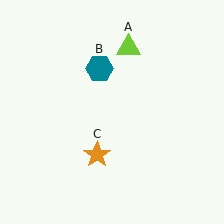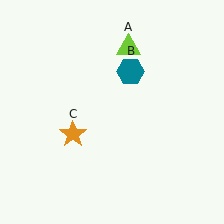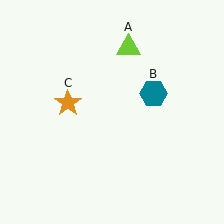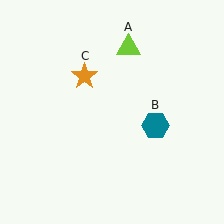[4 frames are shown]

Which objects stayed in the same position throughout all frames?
Lime triangle (object A) remained stationary.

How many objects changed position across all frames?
2 objects changed position: teal hexagon (object B), orange star (object C).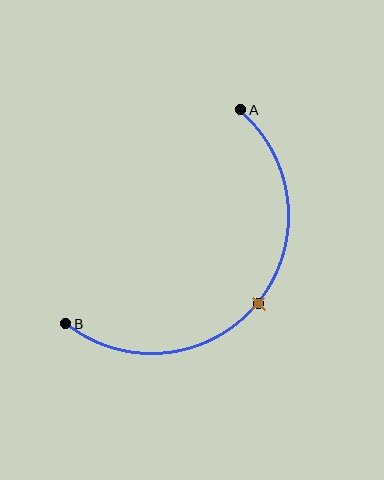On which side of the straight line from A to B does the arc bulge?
The arc bulges below and to the right of the straight line connecting A and B.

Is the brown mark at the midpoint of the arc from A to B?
Yes. The brown mark lies on the arc at equal arc-length from both A and B — it is the arc midpoint.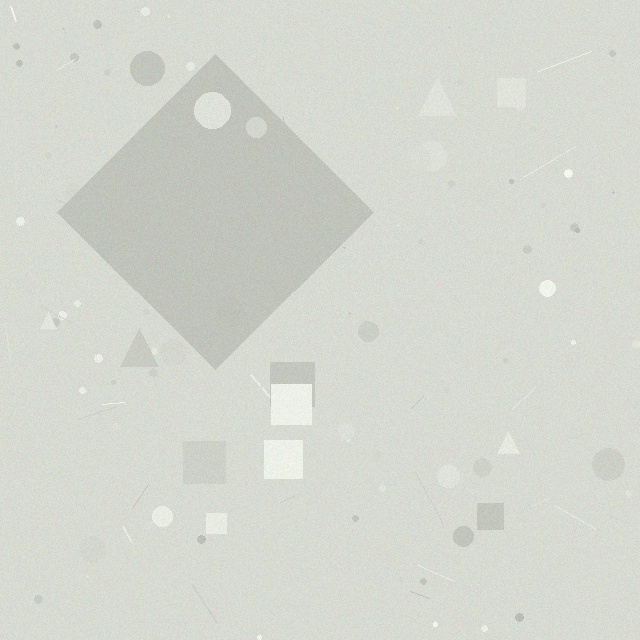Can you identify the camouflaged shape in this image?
The camouflaged shape is a diamond.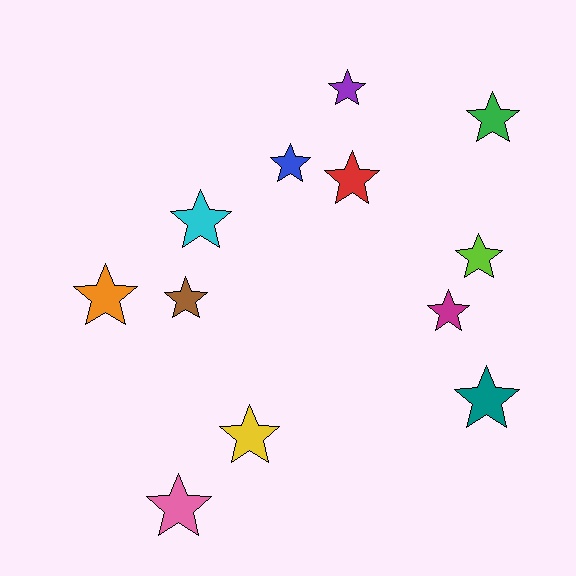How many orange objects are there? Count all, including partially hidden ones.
There is 1 orange object.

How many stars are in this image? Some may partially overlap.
There are 12 stars.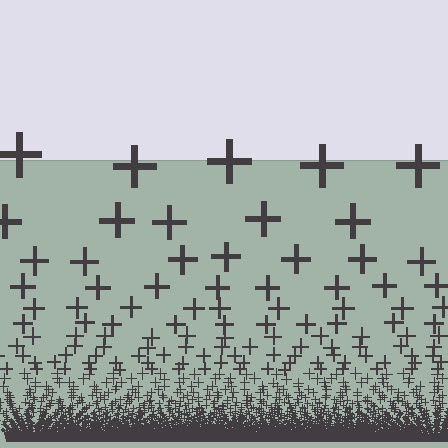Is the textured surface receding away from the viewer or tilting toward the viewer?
The surface appears to tilt toward the viewer. Texture elements get larger and sparser toward the top.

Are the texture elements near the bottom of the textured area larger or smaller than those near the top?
Smaller. The gradient is inverted — elements near the bottom are smaller and denser.